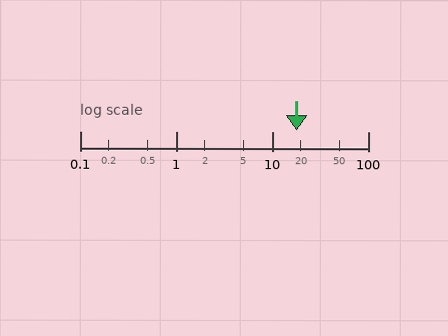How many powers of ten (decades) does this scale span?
The scale spans 3 decades, from 0.1 to 100.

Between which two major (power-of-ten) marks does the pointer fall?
The pointer is between 10 and 100.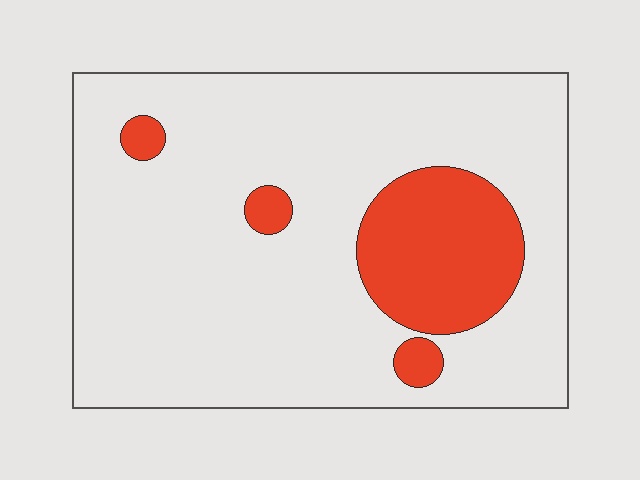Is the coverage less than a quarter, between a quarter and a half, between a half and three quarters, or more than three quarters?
Less than a quarter.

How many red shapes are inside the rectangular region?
4.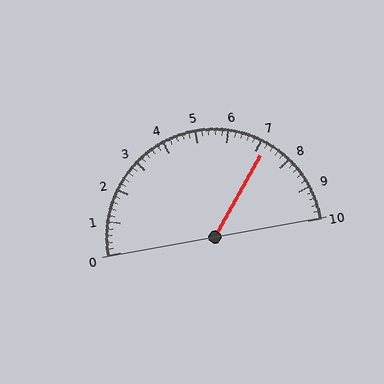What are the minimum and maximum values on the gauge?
The gauge ranges from 0 to 10.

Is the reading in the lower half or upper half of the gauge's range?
The reading is in the upper half of the range (0 to 10).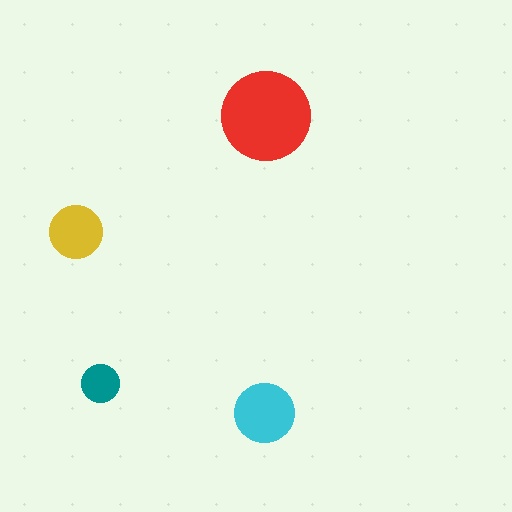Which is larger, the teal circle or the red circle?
The red one.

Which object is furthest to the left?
The yellow circle is leftmost.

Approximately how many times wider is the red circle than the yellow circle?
About 1.5 times wider.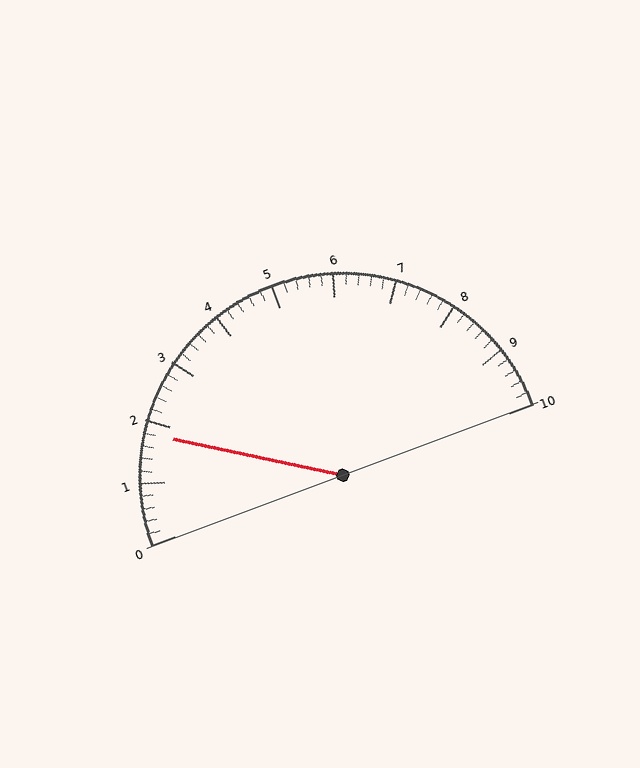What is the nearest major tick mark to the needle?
The nearest major tick mark is 2.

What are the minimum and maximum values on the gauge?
The gauge ranges from 0 to 10.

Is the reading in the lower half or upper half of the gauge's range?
The reading is in the lower half of the range (0 to 10).